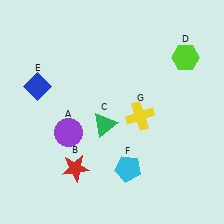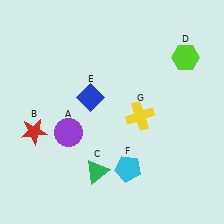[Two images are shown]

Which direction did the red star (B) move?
The red star (B) moved left.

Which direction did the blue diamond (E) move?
The blue diamond (E) moved right.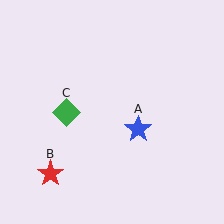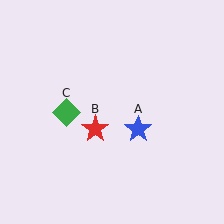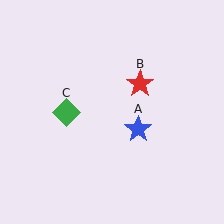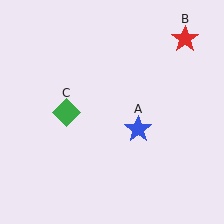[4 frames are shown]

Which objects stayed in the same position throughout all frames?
Blue star (object A) and green diamond (object C) remained stationary.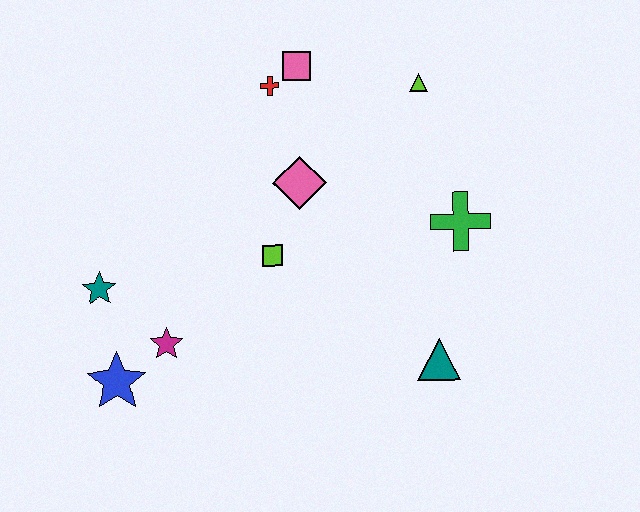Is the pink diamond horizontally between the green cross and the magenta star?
Yes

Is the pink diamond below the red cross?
Yes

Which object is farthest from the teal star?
The lime triangle is farthest from the teal star.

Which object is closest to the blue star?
The magenta star is closest to the blue star.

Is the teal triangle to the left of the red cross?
No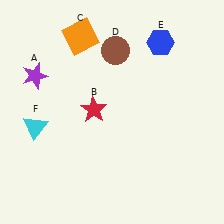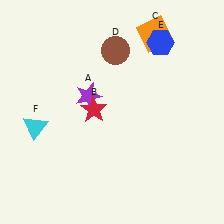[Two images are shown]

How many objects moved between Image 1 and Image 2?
2 objects moved between the two images.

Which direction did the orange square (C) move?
The orange square (C) moved right.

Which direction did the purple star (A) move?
The purple star (A) moved right.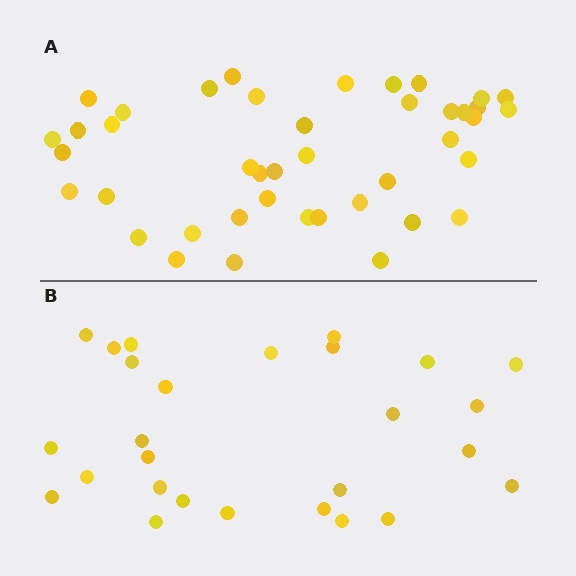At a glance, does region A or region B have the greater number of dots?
Region A (the top region) has more dots.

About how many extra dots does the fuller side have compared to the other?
Region A has approximately 15 more dots than region B.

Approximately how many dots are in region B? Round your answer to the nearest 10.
About 30 dots. (The exact count is 27, which rounds to 30.)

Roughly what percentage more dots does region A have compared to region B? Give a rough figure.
About 55% more.